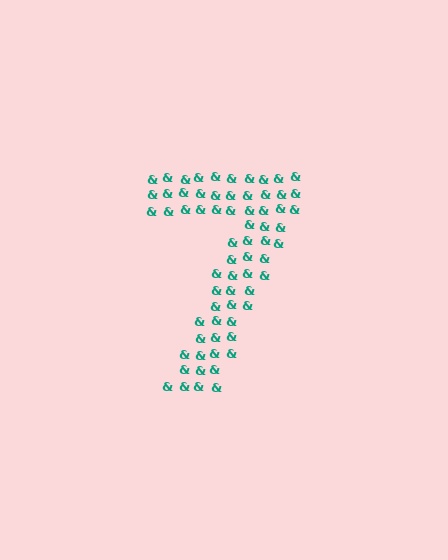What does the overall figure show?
The overall figure shows the digit 7.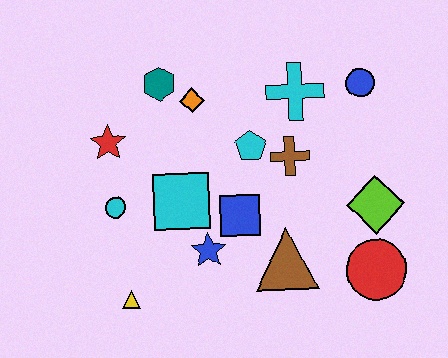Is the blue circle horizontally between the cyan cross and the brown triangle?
No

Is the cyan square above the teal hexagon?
No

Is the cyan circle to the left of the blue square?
Yes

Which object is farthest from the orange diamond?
The red circle is farthest from the orange diamond.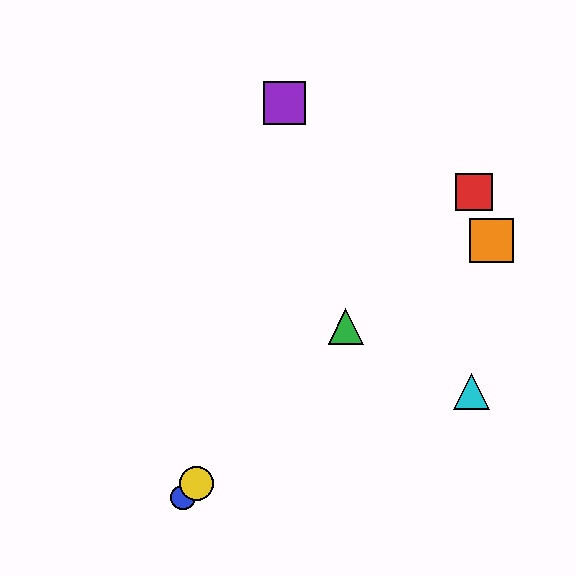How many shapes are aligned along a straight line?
4 shapes (the red square, the blue circle, the green triangle, the yellow circle) are aligned along a straight line.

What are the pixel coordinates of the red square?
The red square is at (474, 192).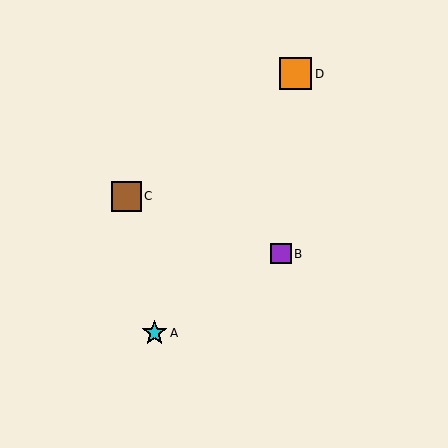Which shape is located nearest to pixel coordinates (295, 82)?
The orange square (labeled D) at (296, 74) is nearest to that location.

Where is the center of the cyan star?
The center of the cyan star is at (154, 333).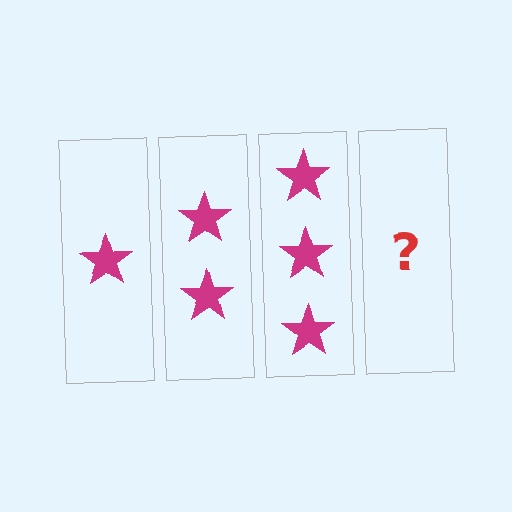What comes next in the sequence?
The next element should be 4 stars.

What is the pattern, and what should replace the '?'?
The pattern is that each step adds one more star. The '?' should be 4 stars.